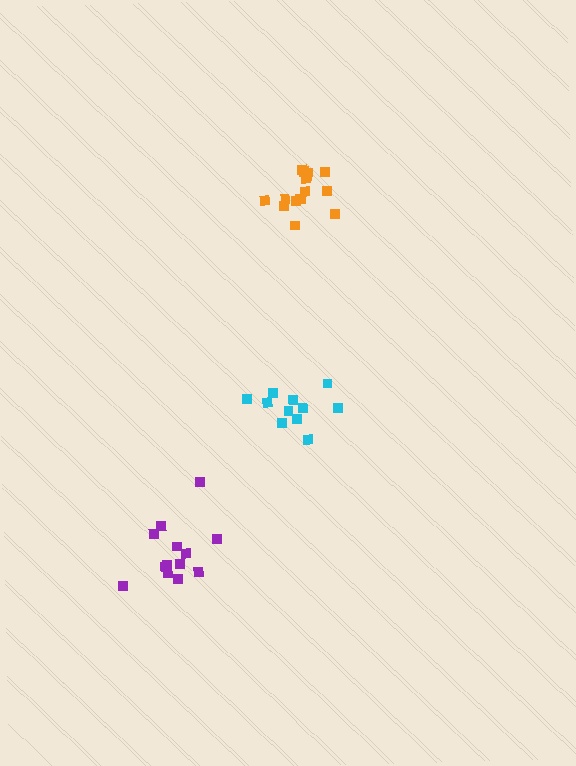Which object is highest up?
The orange cluster is topmost.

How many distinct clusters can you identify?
There are 3 distinct clusters.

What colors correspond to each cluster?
The clusters are colored: cyan, orange, purple.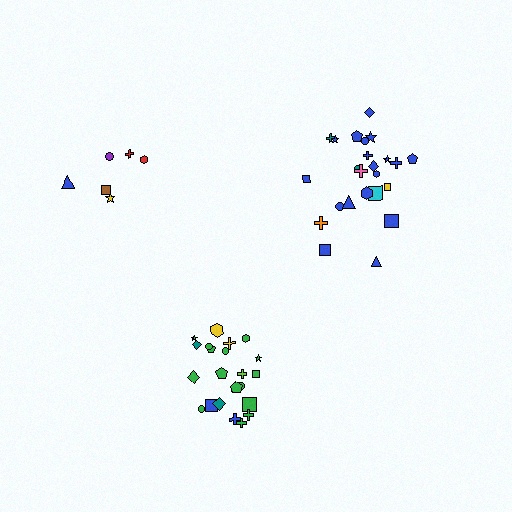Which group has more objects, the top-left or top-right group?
The top-right group.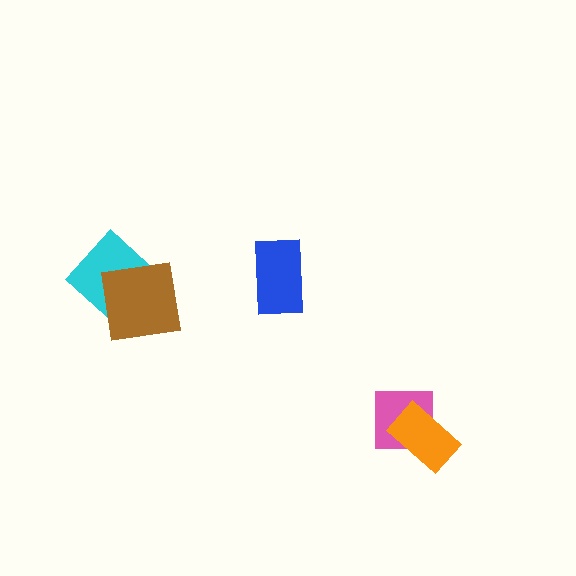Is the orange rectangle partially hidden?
No, no other shape covers it.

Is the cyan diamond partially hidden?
Yes, it is partially covered by another shape.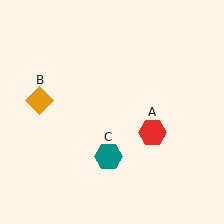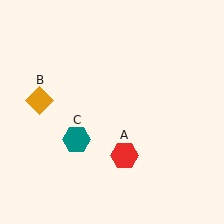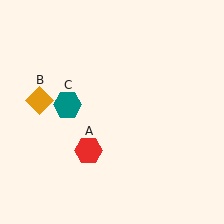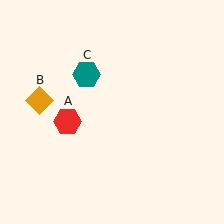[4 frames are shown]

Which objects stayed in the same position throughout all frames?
Orange diamond (object B) remained stationary.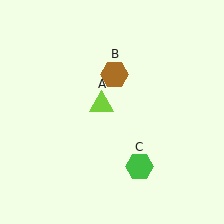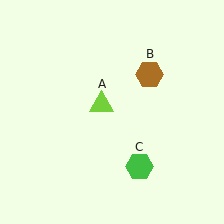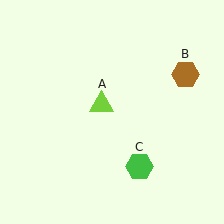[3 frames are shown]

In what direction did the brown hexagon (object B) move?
The brown hexagon (object B) moved right.